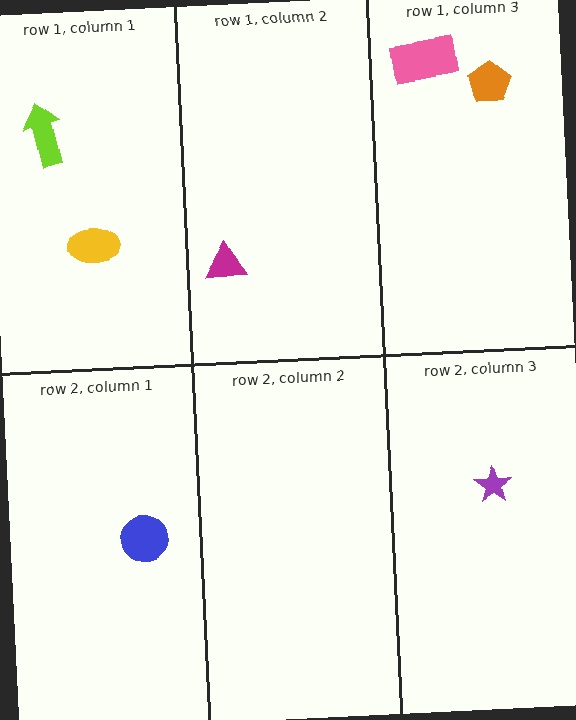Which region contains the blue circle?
The row 2, column 1 region.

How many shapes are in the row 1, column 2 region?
1.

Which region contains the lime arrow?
The row 1, column 1 region.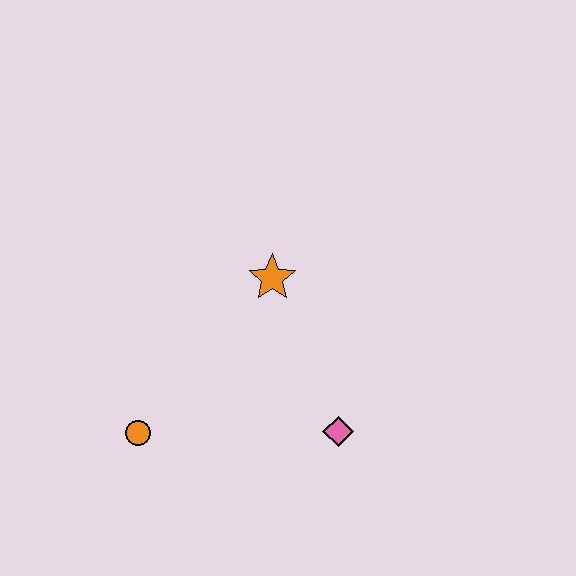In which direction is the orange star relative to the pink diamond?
The orange star is above the pink diamond.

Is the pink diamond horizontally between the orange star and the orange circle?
No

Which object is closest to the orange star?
The pink diamond is closest to the orange star.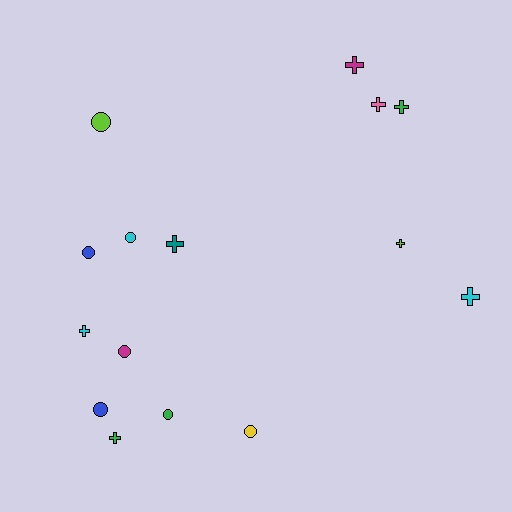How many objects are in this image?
There are 15 objects.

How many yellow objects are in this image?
There is 1 yellow object.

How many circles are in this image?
There are 7 circles.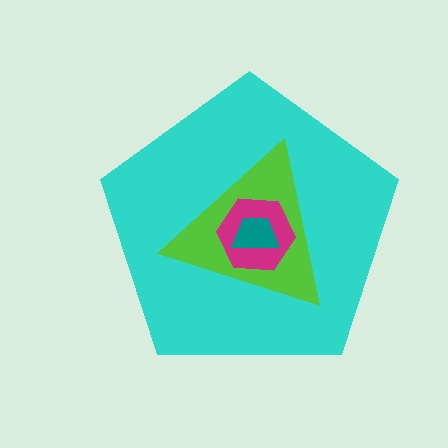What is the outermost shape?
The cyan pentagon.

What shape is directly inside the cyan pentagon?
The lime triangle.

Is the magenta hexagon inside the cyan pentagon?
Yes.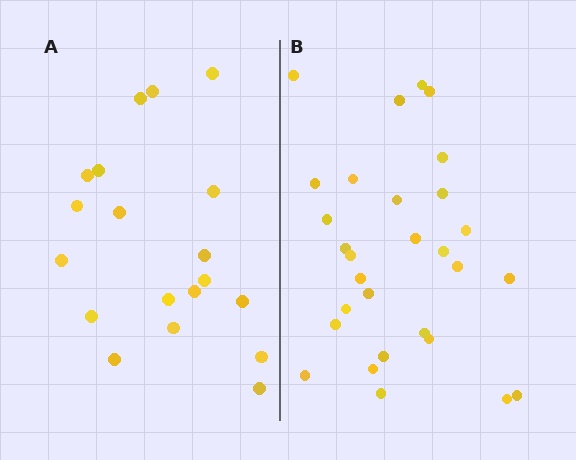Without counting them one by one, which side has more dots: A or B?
Region B (the right region) has more dots.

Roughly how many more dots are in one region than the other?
Region B has roughly 10 or so more dots than region A.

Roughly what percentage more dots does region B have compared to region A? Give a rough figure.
About 55% more.